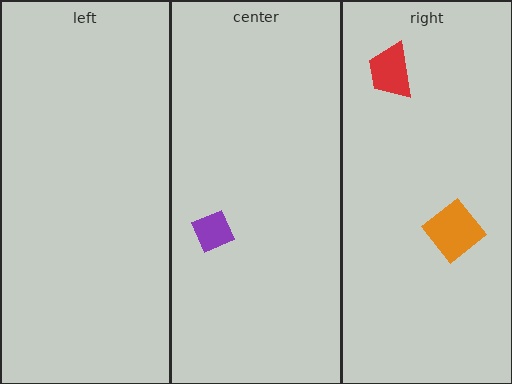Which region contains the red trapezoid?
The right region.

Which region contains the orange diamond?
The right region.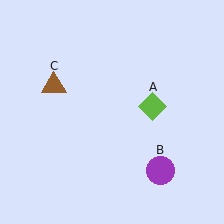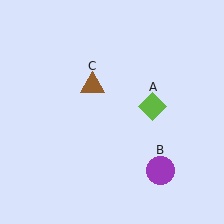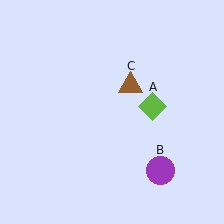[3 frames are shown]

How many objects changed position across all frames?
1 object changed position: brown triangle (object C).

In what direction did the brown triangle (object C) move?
The brown triangle (object C) moved right.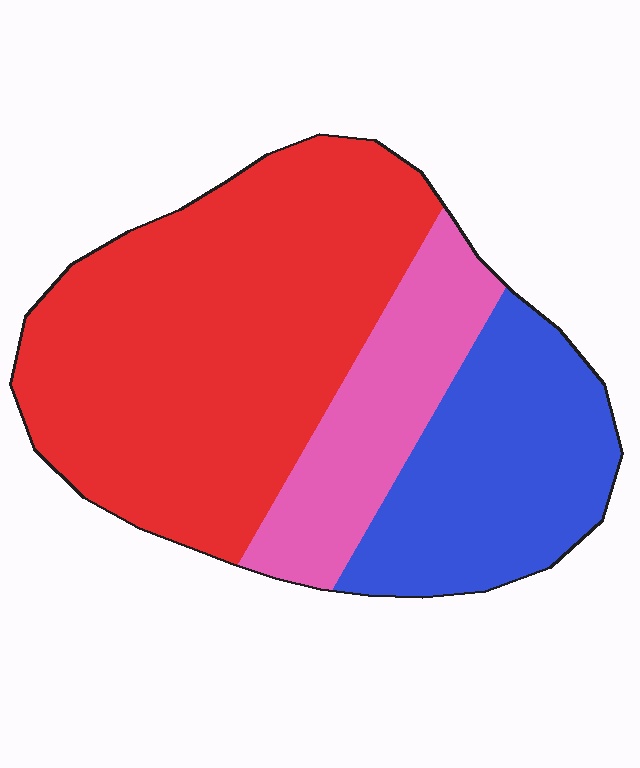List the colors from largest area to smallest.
From largest to smallest: red, blue, pink.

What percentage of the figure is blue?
Blue covers 26% of the figure.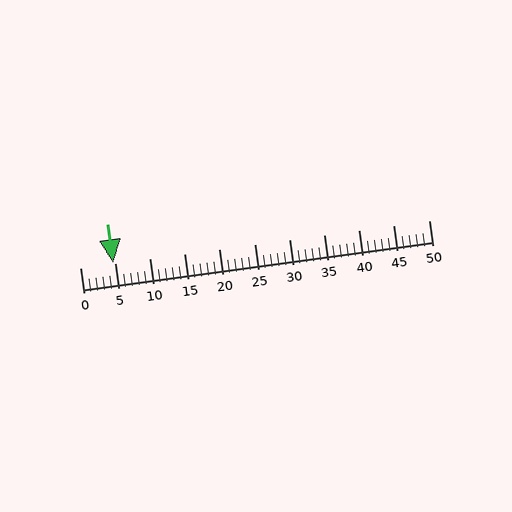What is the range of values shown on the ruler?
The ruler shows values from 0 to 50.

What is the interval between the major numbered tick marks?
The major tick marks are spaced 5 units apart.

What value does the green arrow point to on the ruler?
The green arrow points to approximately 5.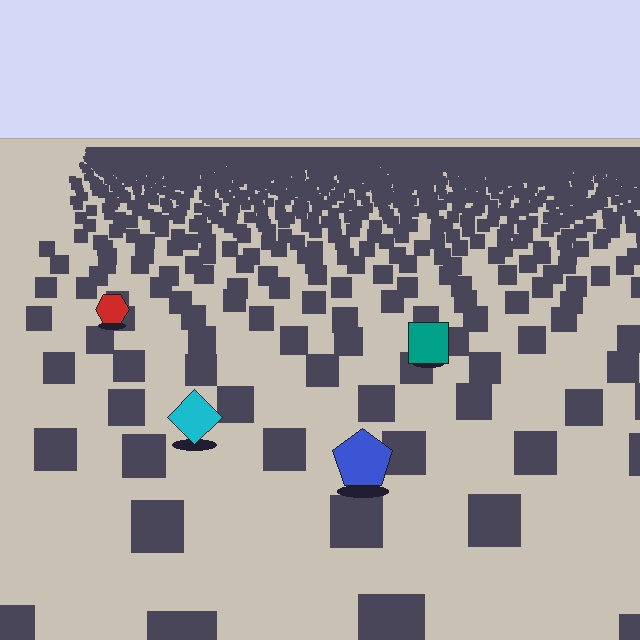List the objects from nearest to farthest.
From nearest to farthest: the blue pentagon, the cyan diamond, the teal square, the red hexagon.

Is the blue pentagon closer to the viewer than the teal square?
Yes. The blue pentagon is closer — you can tell from the texture gradient: the ground texture is coarser near it.